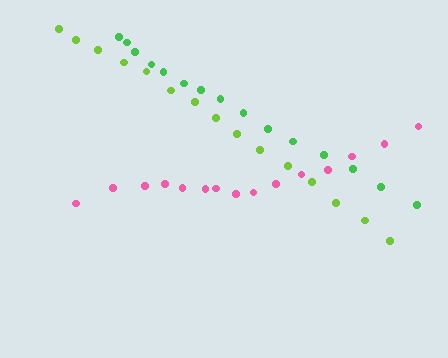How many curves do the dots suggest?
There are 3 distinct paths.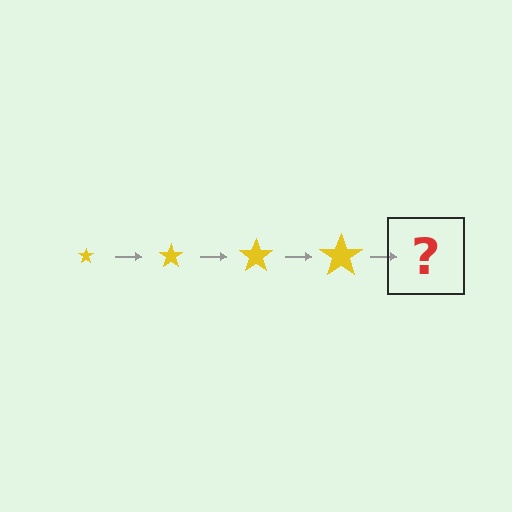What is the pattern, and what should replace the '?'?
The pattern is that the star gets progressively larger each step. The '?' should be a yellow star, larger than the previous one.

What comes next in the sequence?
The next element should be a yellow star, larger than the previous one.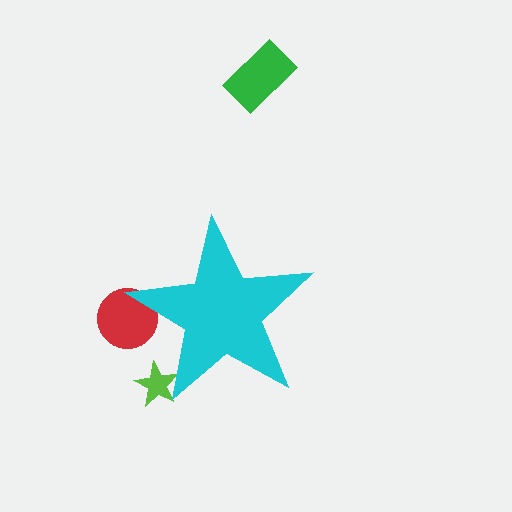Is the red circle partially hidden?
Yes, the red circle is partially hidden behind the cyan star.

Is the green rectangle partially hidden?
No, the green rectangle is fully visible.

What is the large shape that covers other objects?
A cyan star.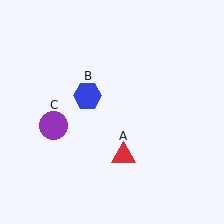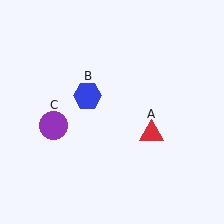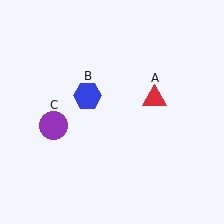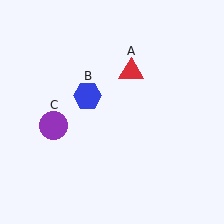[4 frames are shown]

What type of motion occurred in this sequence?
The red triangle (object A) rotated counterclockwise around the center of the scene.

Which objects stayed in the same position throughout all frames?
Blue hexagon (object B) and purple circle (object C) remained stationary.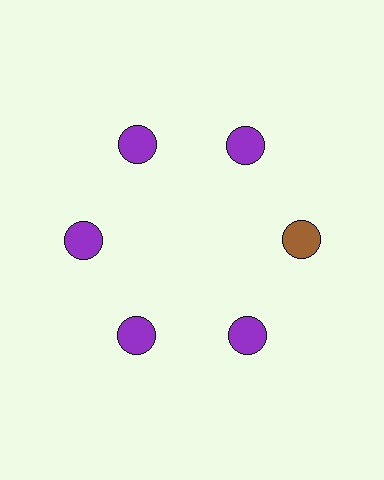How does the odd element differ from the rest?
It has a different color: brown instead of purple.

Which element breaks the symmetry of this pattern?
The brown circle at roughly the 3 o'clock position breaks the symmetry. All other shapes are purple circles.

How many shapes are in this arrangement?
There are 6 shapes arranged in a ring pattern.